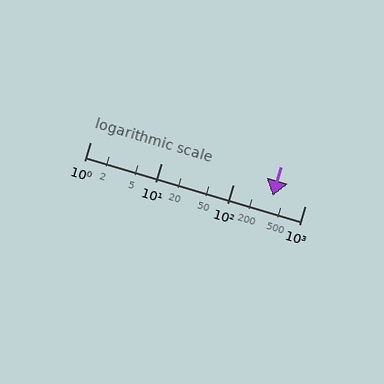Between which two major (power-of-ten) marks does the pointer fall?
The pointer is between 100 and 1000.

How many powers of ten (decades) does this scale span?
The scale spans 3 decades, from 1 to 1000.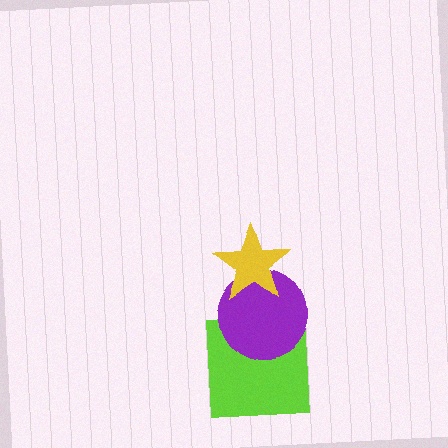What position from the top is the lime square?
The lime square is 3rd from the top.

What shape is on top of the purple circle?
The yellow star is on top of the purple circle.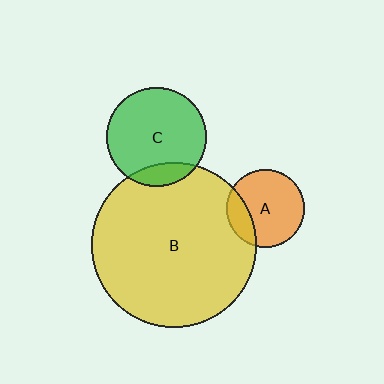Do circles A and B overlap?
Yes.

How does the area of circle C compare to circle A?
Approximately 1.7 times.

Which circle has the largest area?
Circle B (yellow).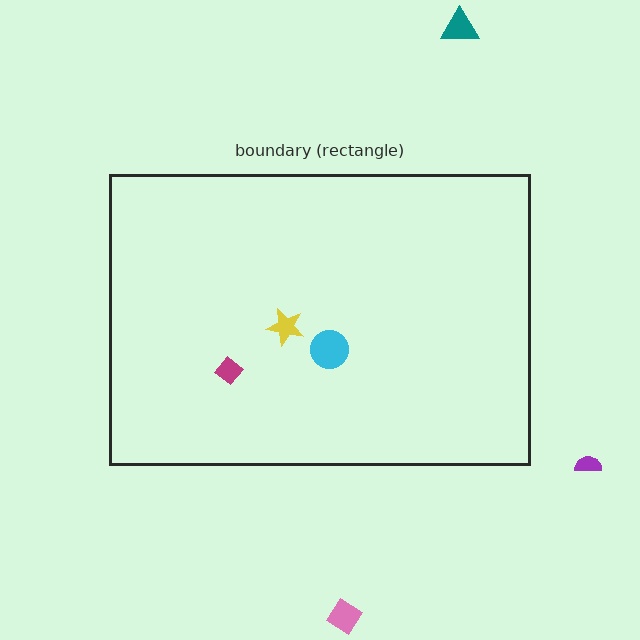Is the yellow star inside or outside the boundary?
Inside.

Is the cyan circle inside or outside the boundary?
Inside.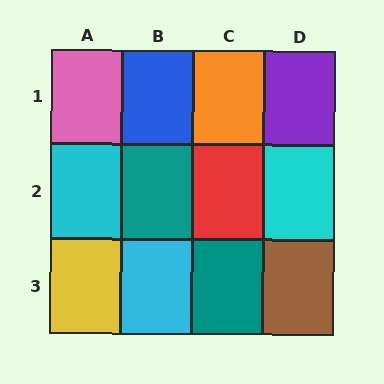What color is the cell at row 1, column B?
Blue.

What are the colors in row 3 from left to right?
Yellow, cyan, teal, brown.